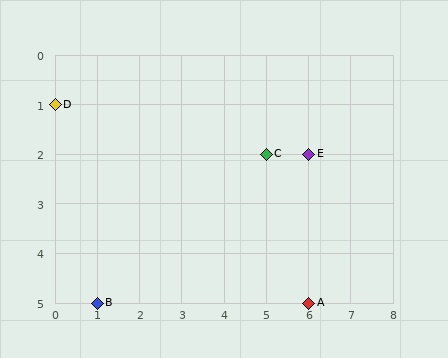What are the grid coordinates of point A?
Point A is at grid coordinates (6, 5).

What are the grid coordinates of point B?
Point B is at grid coordinates (1, 5).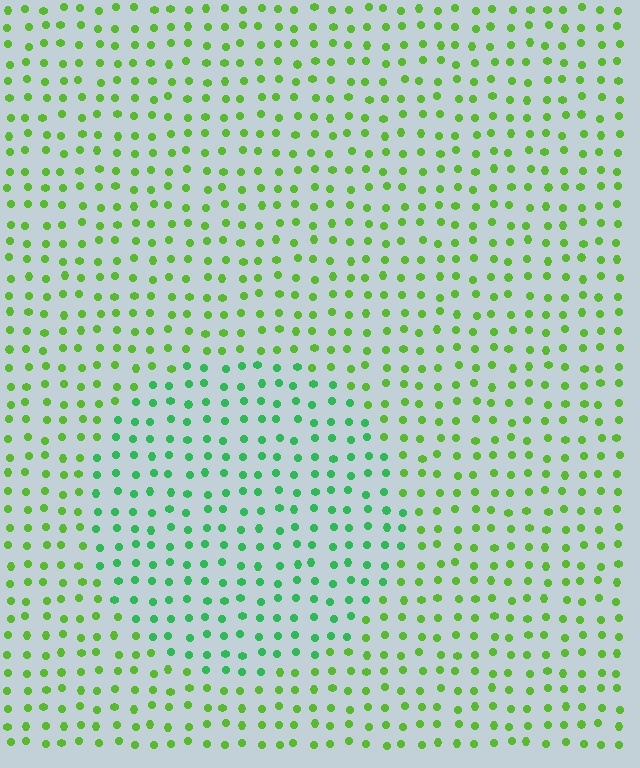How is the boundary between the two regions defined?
The boundary is defined purely by a slight shift in hue (about 35 degrees). Spacing, size, and orientation are identical on both sides.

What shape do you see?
I see a circle.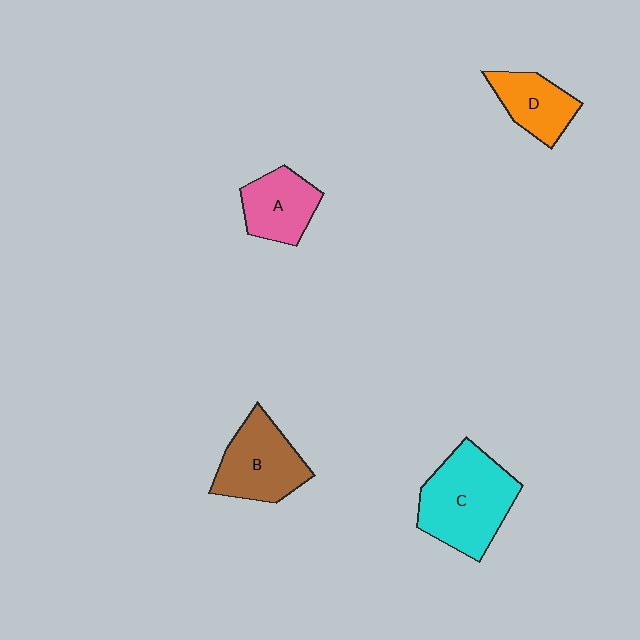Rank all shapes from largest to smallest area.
From largest to smallest: C (cyan), B (brown), A (pink), D (orange).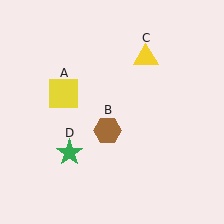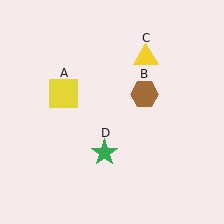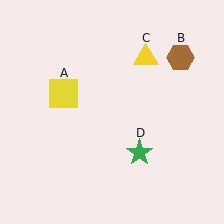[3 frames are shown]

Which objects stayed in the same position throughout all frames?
Yellow square (object A) and yellow triangle (object C) remained stationary.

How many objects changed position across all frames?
2 objects changed position: brown hexagon (object B), green star (object D).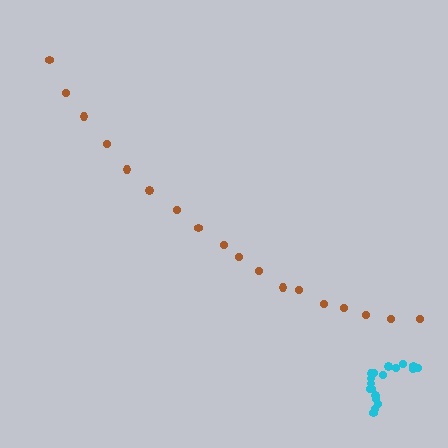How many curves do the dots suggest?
There are 2 distinct paths.